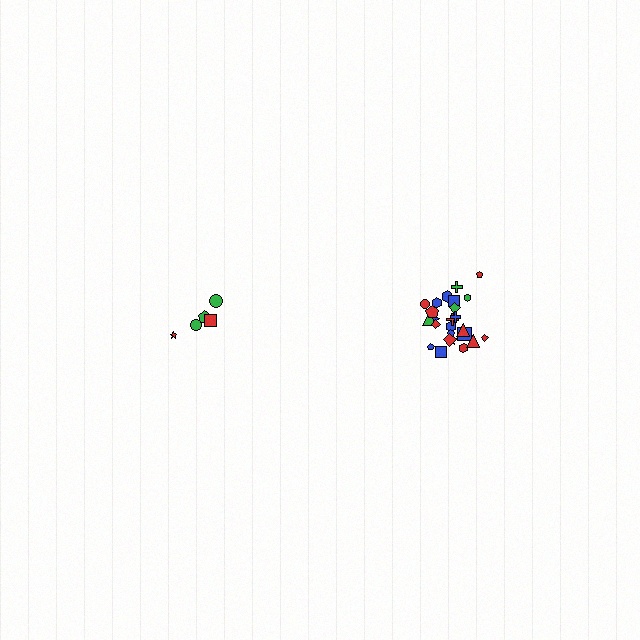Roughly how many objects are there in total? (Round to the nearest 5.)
Roughly 30 objects in total.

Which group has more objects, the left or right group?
The right group.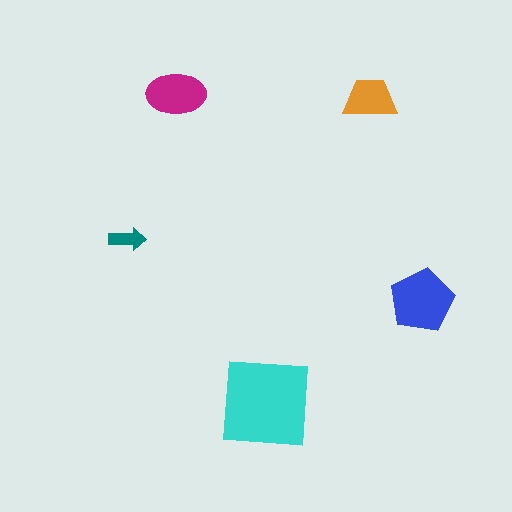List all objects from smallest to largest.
The teal arrow, the orange trapezoid, the magenta ellipse, the blue pentagon, the cyan square.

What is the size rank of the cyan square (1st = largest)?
1st.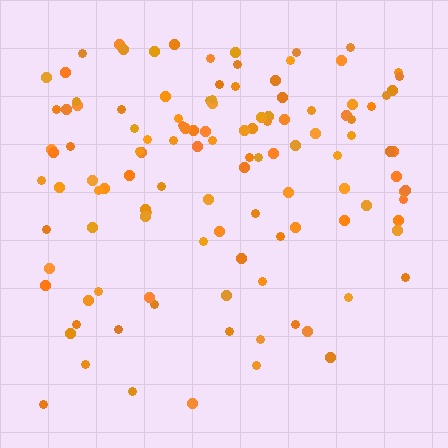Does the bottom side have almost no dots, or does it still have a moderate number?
Still a moderate number, just noticeably fewer than the top.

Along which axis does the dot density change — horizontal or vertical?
Vertical.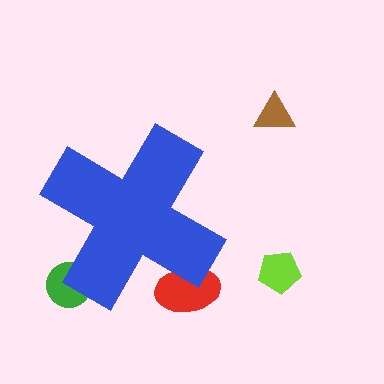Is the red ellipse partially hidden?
Yes, the red ellipse is partially hidden behind the blue cross.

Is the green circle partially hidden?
Yes, the green circle is partially hidden behind the blue cross.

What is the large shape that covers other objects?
A blue cross.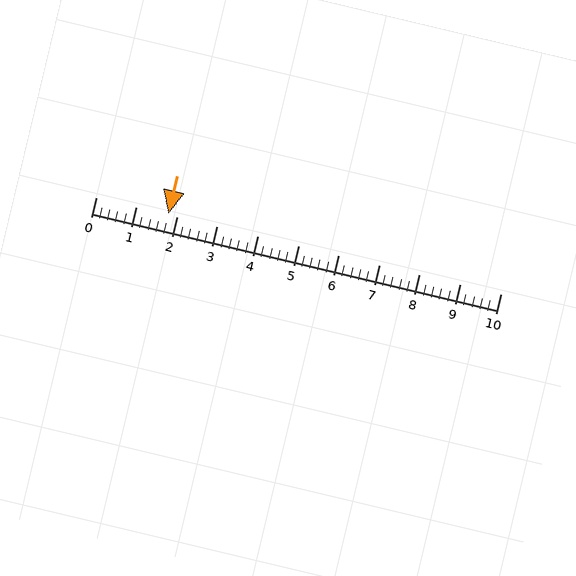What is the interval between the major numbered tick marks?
The major tick marks are spaced 1 units apart.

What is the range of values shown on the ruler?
The ruler shows values from 0 to 10.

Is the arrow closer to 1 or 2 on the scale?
The arrow is closer to 2.